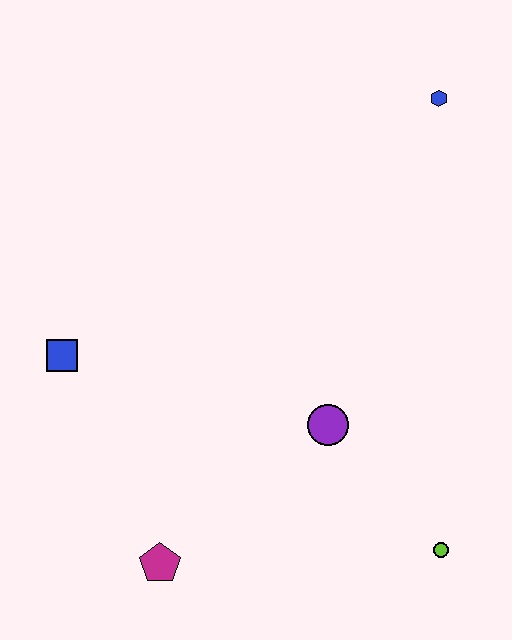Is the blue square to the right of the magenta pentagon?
No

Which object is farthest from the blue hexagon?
The magenta pentagon is farthest from the blue hexagon.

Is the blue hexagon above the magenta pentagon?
Yes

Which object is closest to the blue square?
The magenta pentagon is closest to the blue square.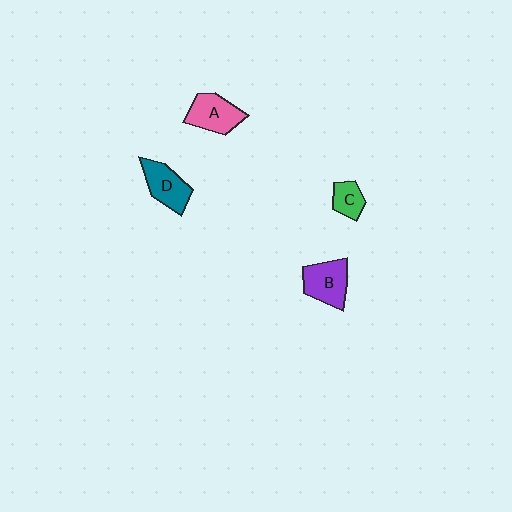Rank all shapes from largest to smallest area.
From largest to smallest: B (purple), A (pink), D (teal), C (green).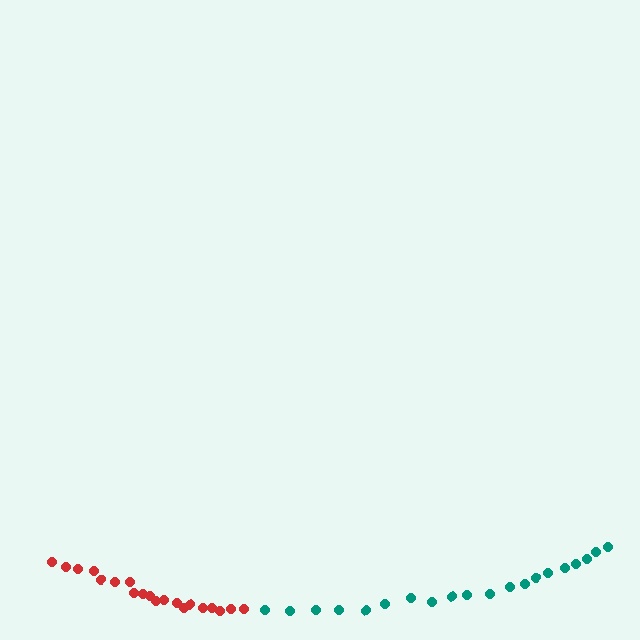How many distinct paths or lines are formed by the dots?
There are 2 distinct paths.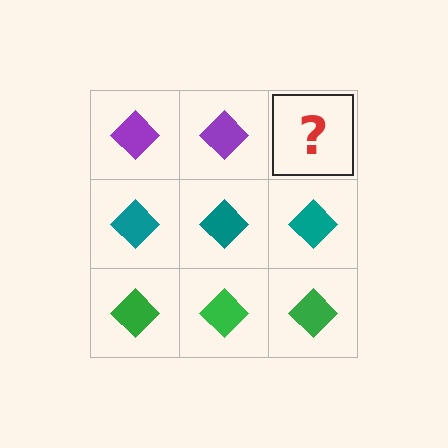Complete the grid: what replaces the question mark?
The question mark should be replaced with a purple diamond.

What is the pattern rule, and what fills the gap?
The rule is that each row has a consistent color. The gap should be filled with a purple diamond.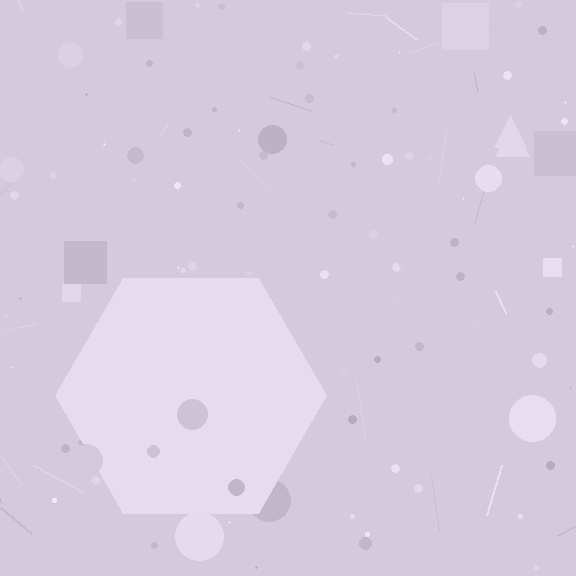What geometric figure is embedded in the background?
A hexagon is embedded in the background.